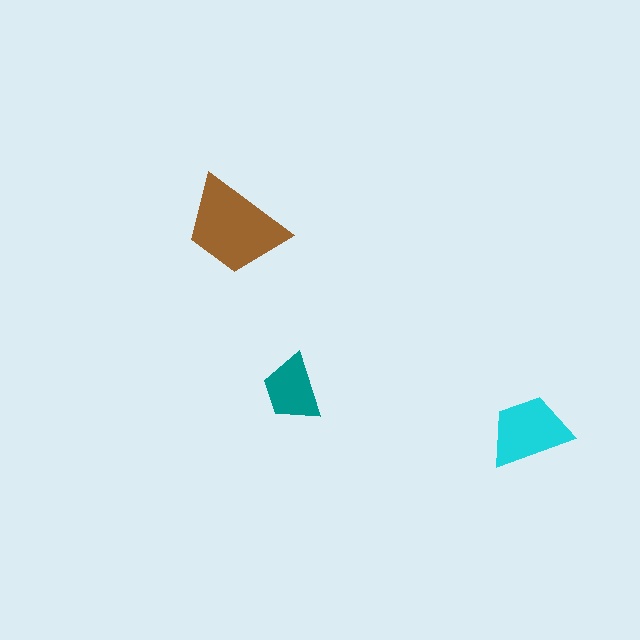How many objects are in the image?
There are 3 objects in the image.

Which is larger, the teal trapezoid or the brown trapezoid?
The brown one.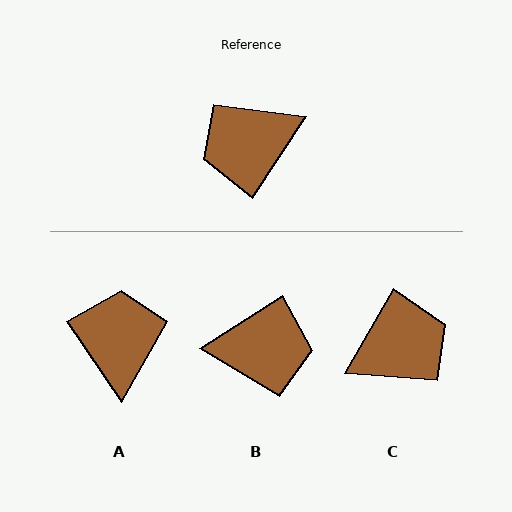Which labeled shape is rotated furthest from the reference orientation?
C, about 177 degrees away.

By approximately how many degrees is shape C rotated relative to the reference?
Approximately 177 degrees clockwise.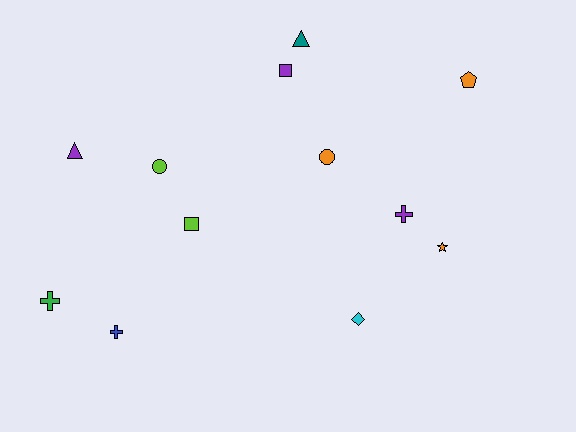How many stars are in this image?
There is 1 star.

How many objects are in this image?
There are 12 objects.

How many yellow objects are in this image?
There are no yellow objects.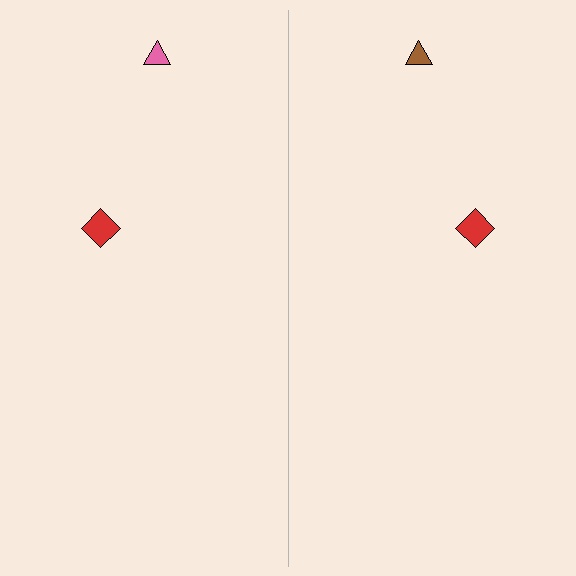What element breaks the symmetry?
The brown triangle on the right side breaks the symmetry — its mirror counterpart is pink.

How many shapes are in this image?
There are 4 shapes in this image.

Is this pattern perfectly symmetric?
No, the pattern is not perfectly symmetric. The brown triangle on the right side breaks the symmetry — its mirror counterpart is pink.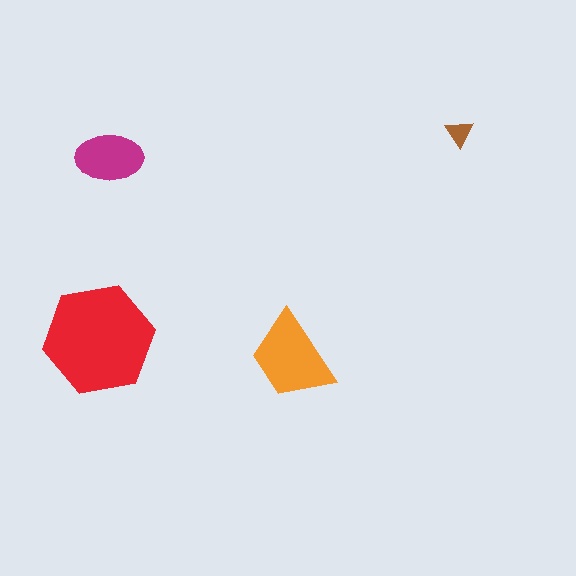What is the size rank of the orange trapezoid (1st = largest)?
2nd.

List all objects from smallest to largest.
The brown triangle, the magenta ellipse, the orange trapezoid, the red hexagon.